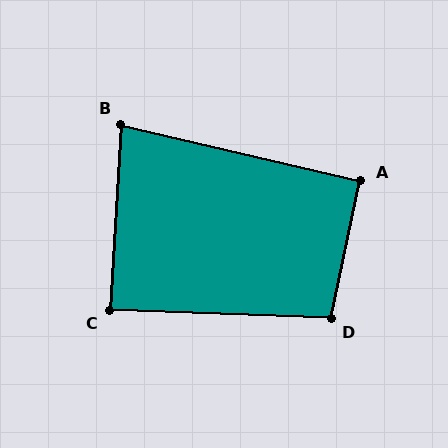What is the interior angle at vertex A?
Approximately 91 degrees (approximately right).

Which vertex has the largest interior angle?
D, at approximately 100 degrees.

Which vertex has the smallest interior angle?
B, at approximately 80 degrees.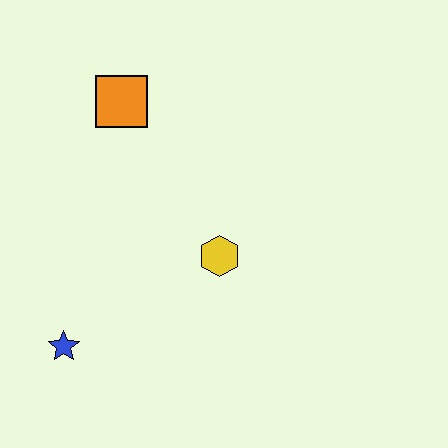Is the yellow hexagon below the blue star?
No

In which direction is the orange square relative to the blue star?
The orange square is above the blue star.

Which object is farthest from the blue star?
The orange square is farthest from the blue star.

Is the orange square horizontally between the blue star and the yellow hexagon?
Yes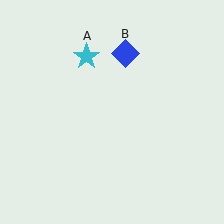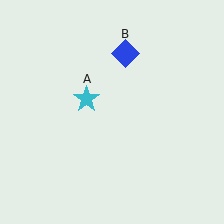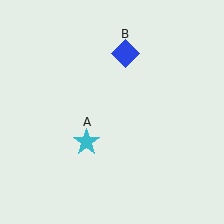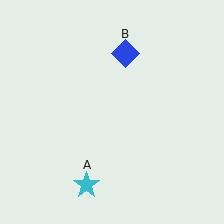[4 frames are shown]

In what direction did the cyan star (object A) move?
The cyan star (object A) moved down.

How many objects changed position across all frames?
1 object changed position: cyan star (object A).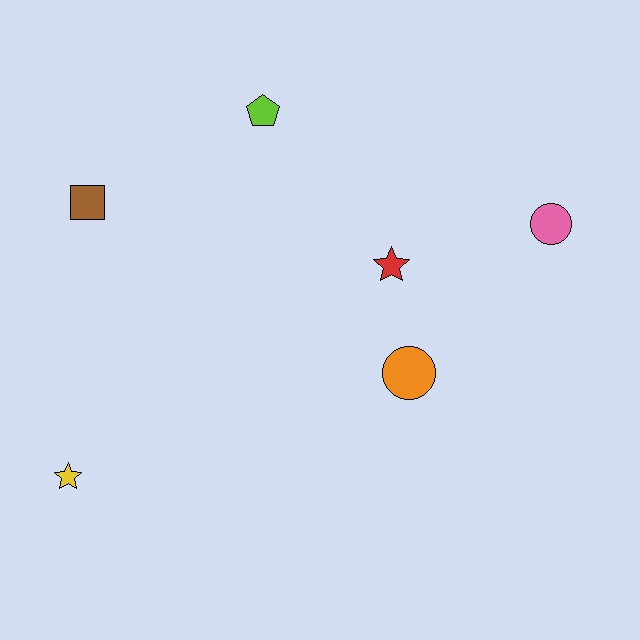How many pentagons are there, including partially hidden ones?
There is 1 pentagon.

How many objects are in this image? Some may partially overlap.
There are 6 objects.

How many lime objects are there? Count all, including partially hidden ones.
There is 1 lime object.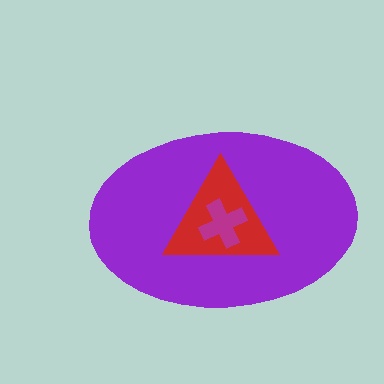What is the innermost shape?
The magenta cross.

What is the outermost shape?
The purple ellipse.